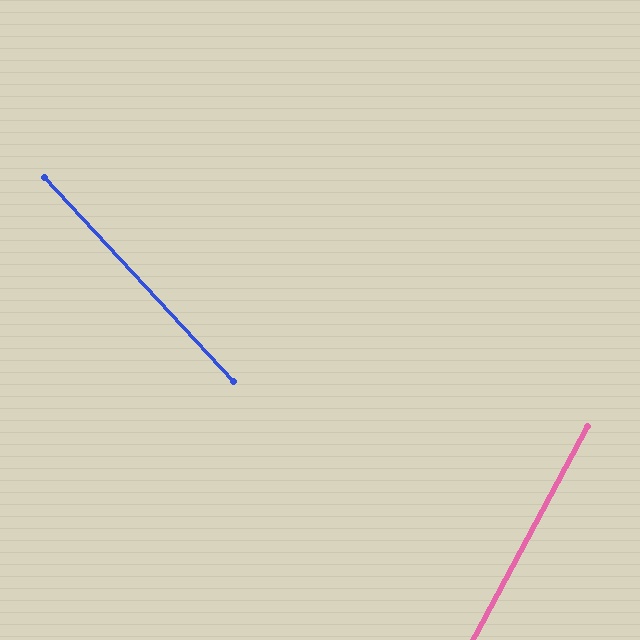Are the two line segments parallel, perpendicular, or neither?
Neither parallel nor perpendicular — they differ by about 71°.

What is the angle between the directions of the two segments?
Approximately 71 degrees.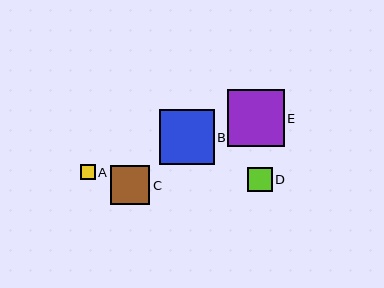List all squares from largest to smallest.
From largest to smallest: E, B, C, D, A.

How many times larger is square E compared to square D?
Square E is approximately 2.3 times the size of square D.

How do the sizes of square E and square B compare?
Square E and square B are approximately the same size.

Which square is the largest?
Square E is the largest with a size of approximately 57 pixels.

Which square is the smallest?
Square A is the smallest with a size of approximately 15 pixels.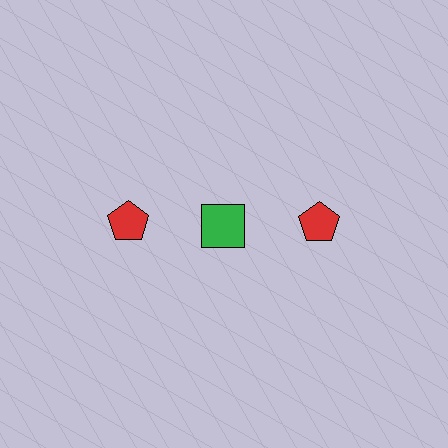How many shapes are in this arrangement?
There are 3 shapes arranged in a grid pattern.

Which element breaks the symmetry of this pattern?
The green square in the top row, second from left column breaks the symmetry. All other shapes are red pentagons.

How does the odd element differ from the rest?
It differs in both color (green instead of red) and shape (square instead of pentagon).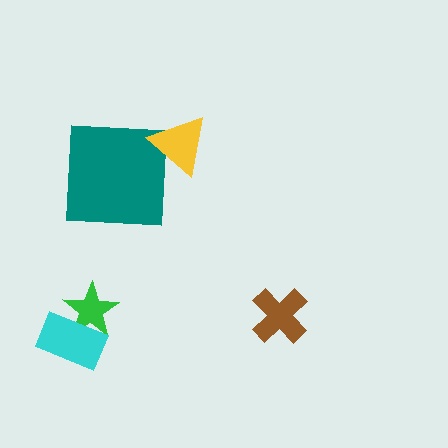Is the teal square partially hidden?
Yes, it is partially covered by another shape.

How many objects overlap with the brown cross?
0 objects overlap with the brown cross.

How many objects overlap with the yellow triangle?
1 object overlaps with the yellow triangle.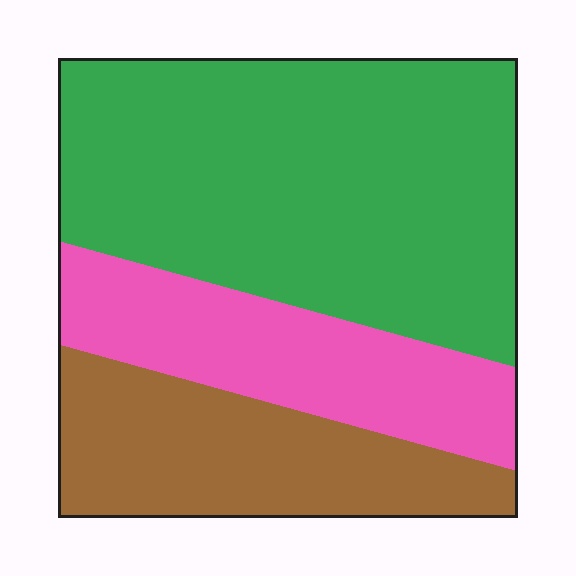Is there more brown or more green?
Green.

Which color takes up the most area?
Green, at roughly 55%.